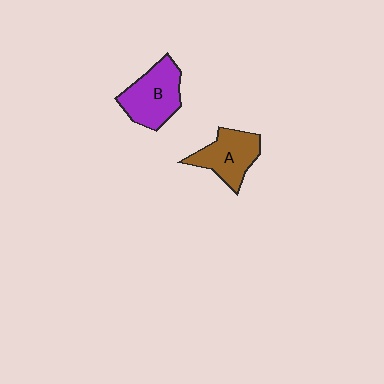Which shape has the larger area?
Shape B (purple).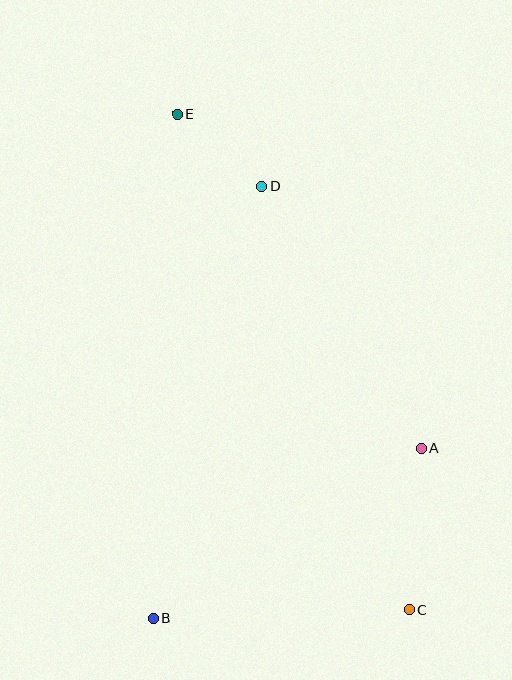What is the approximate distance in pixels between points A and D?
The distance between A and D is approximately 307 pixels.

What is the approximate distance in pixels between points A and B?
The distance between A and B is approximately 318 pixels.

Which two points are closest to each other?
Points D and E are closest to each other.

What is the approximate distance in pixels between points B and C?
The distance between B and C is approximately 256 pixels.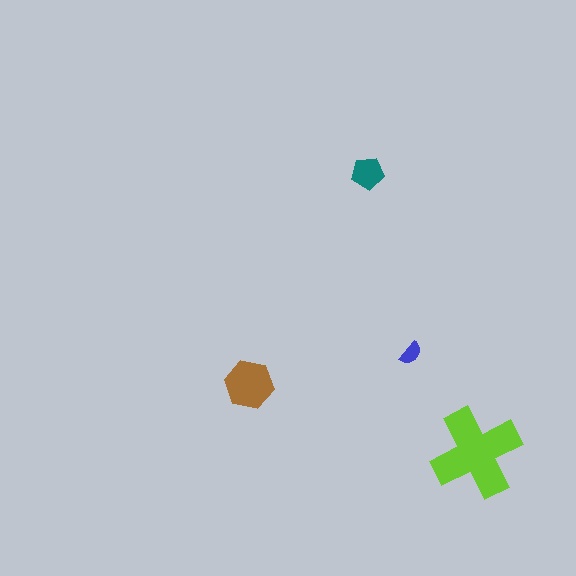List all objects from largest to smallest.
The lime cross, the brown hexagon, the teal pentagon, the blue semicircle.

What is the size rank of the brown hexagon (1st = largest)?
2nd.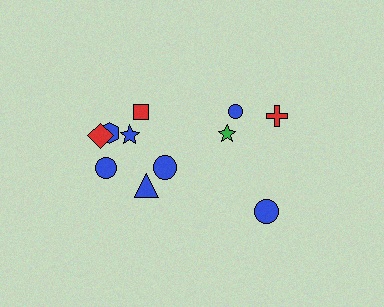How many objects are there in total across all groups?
There are 11 objects.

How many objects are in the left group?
There are 7 objects.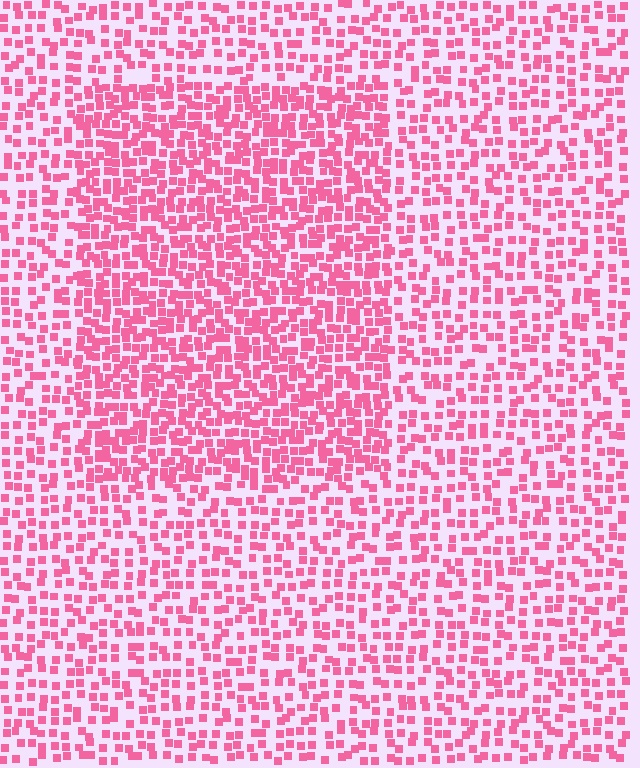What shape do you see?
I see a rectangle.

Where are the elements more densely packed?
The elements are more densely packed inside the rectangle boundary.